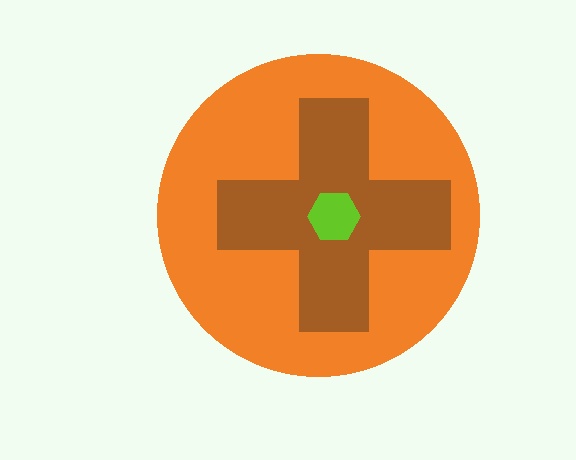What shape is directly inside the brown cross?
The lime hexagon.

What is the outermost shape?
The orange circle.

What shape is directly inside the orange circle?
The brown cross.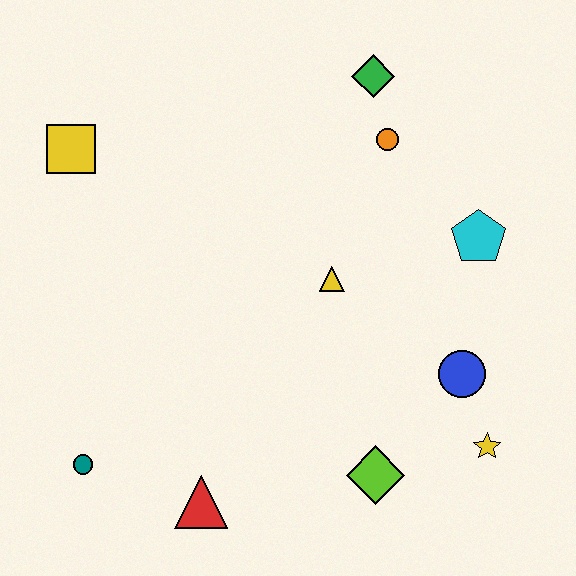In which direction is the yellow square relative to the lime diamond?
The yellow square is above the lime diamond.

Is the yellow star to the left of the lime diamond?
No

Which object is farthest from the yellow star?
The yellow square is farthest from the yellow star.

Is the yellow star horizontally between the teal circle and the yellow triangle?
No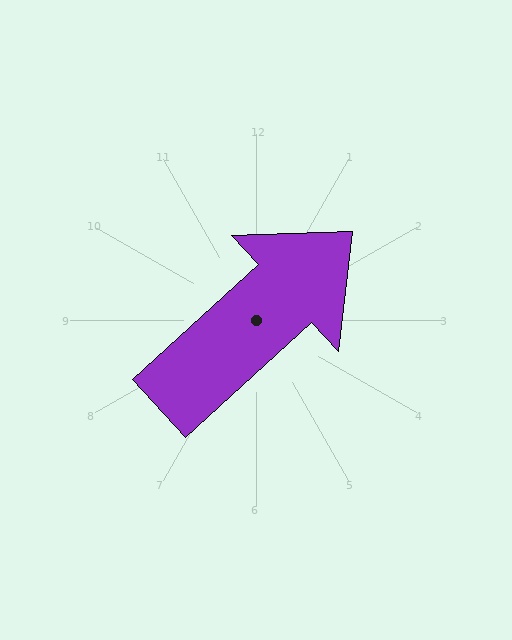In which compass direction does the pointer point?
Northeast.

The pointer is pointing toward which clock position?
Roughly 2 o'clock.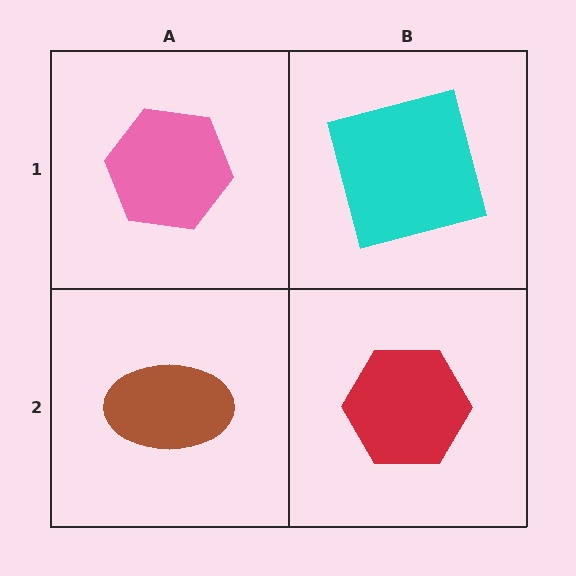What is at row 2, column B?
A red hexagon.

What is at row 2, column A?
A brown ellipse.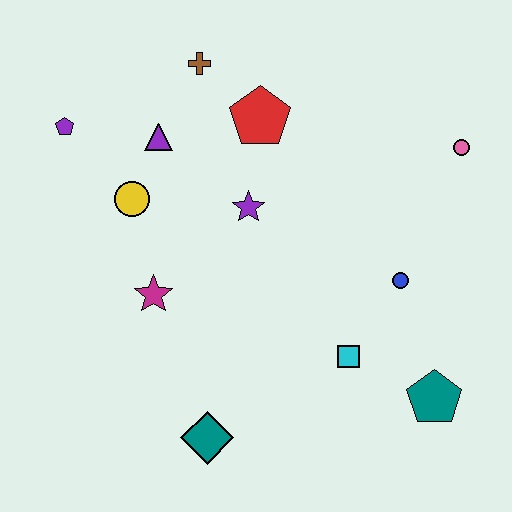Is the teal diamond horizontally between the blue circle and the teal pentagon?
No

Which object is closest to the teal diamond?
The magenta star is closest to the teal diamond.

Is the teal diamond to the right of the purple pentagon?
Yes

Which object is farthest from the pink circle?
The purple pentagon is farthest from the pink circle.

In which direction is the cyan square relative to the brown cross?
The cyan square is below the brown cross.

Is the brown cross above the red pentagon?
Yes